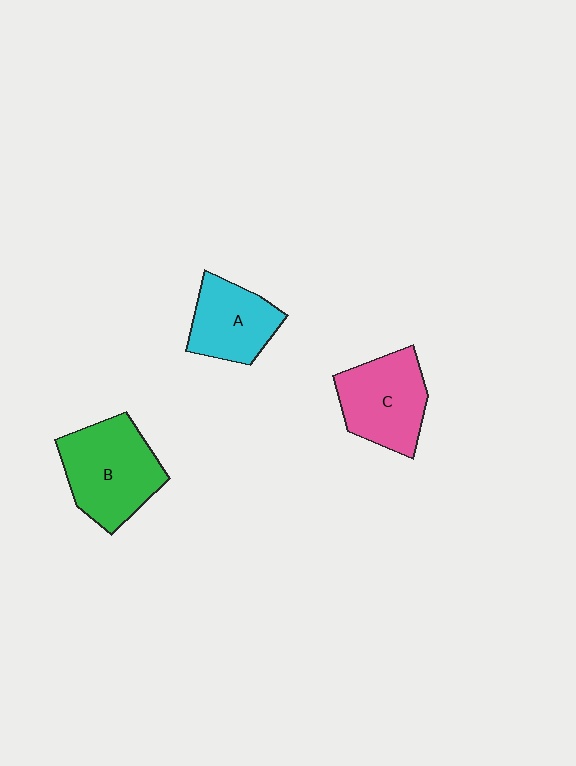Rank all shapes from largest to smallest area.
From largest to smallest: B (green), C (pink), A (cyan).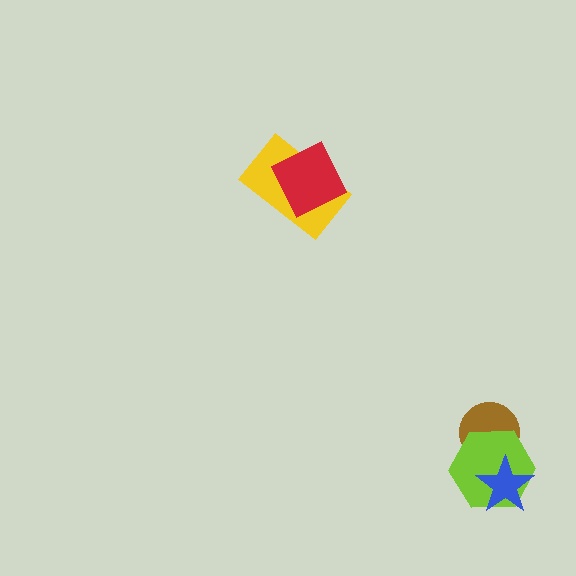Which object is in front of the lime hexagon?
The blue star is in front of the lime hexagon.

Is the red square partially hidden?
No, no other shape covers it.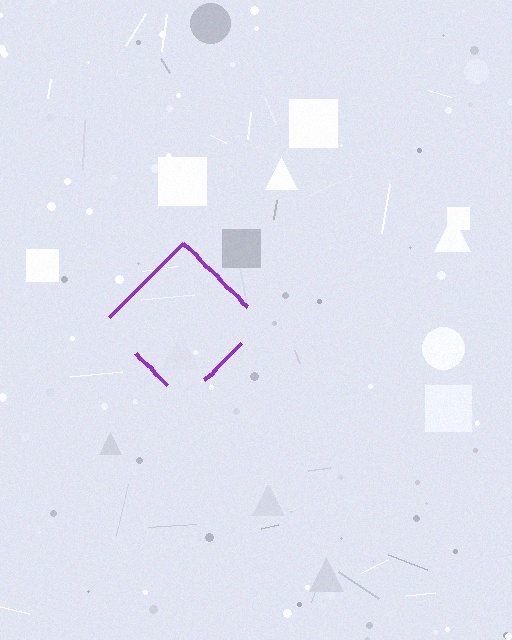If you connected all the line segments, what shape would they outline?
They would outline a diamond.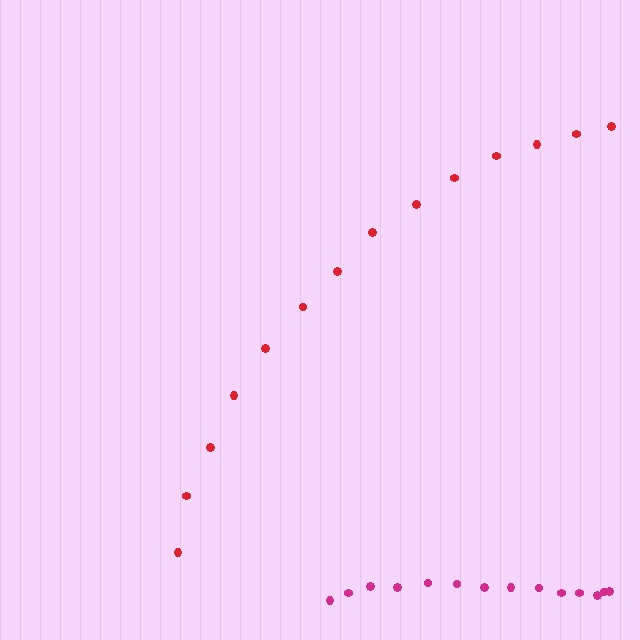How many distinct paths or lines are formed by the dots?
There are 2 distinct paths.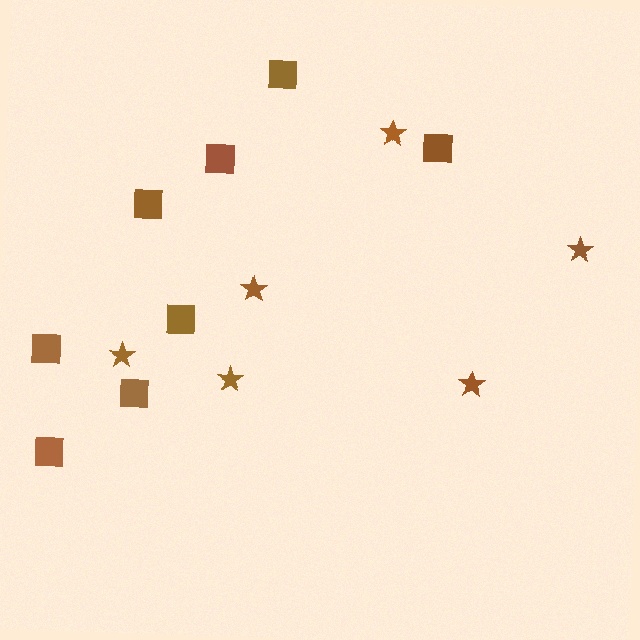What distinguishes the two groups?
There are 2 groups: one group of stars (6) and one group of squares (8).